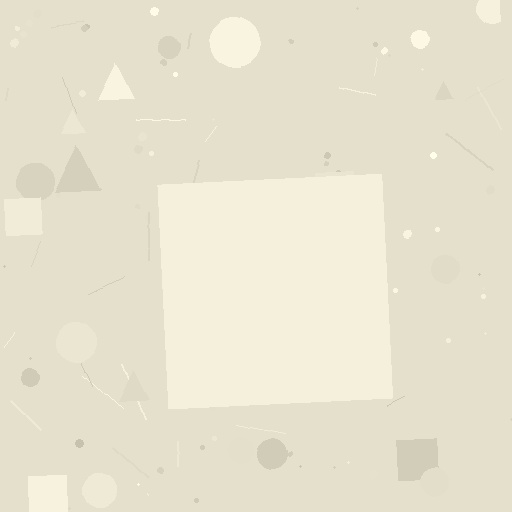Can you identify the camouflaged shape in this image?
The camouflaged shape is a square.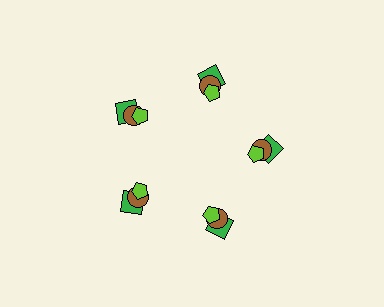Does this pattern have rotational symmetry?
Yes, this pattern has 5-fold rotational symmetry. It looks the same after rotating 72 degrees around the center.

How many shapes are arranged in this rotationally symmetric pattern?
There are 15 shapes, arranged in 5 groups of 3.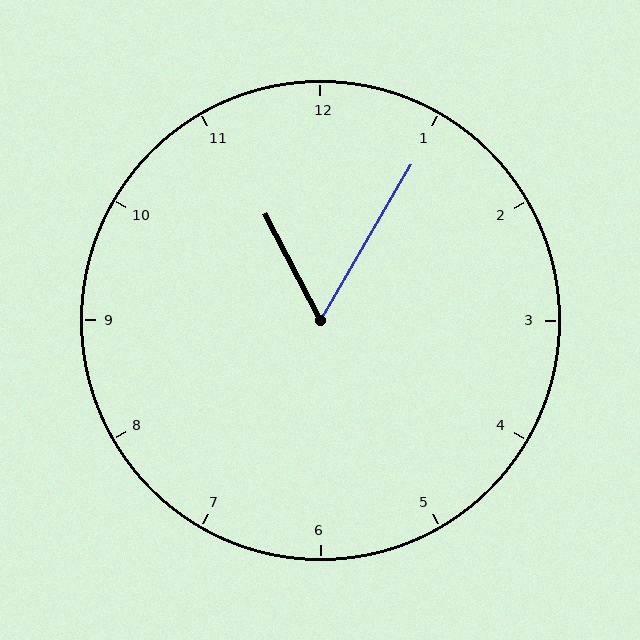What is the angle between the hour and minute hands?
Approximately 58 degrees.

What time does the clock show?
11:05.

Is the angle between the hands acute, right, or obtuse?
It is acute.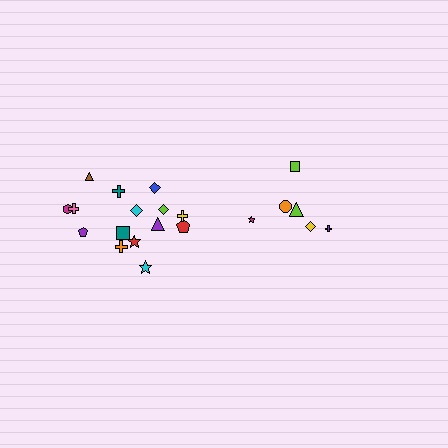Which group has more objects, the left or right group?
The left group.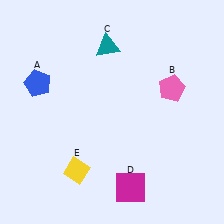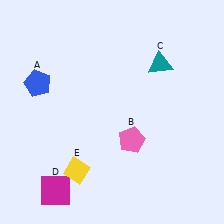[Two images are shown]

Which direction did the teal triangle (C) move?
The teal triangle (C) moved right.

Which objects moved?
The objects that moved are: the pink pentagon (B), the teal triangle (C), the magenta square (D).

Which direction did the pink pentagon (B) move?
The pink pentagon (B) moved down.